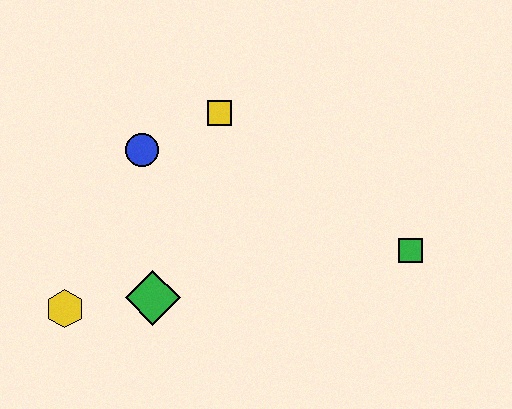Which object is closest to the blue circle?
The yellow square is closest to the blue circle.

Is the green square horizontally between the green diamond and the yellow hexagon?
No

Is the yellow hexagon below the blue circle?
Yes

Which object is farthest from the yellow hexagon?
The green square is farthest from the yellow hexagon.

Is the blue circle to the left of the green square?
Yes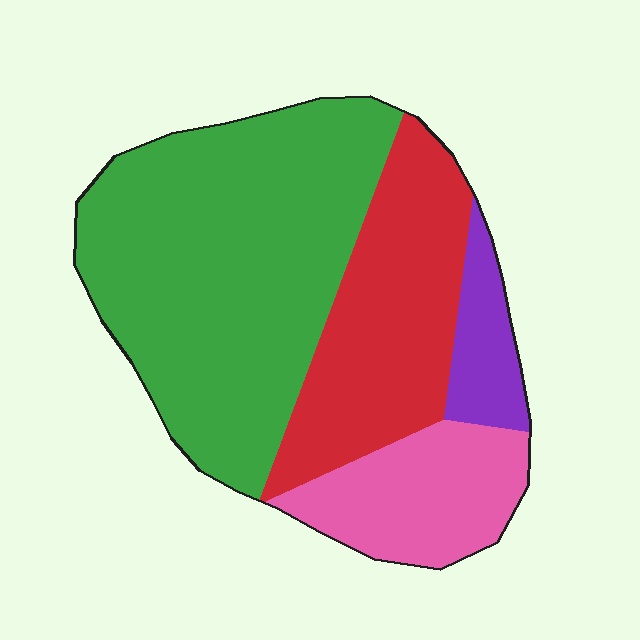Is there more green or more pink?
Green.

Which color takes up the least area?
Purple, at roughly 5%.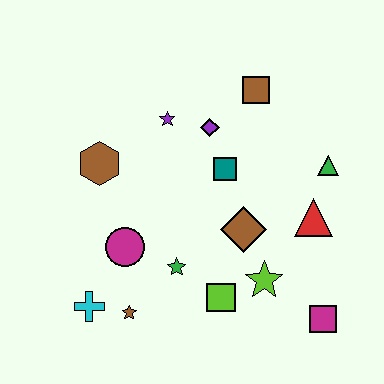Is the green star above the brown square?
No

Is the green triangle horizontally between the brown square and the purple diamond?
No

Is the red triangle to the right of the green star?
Yes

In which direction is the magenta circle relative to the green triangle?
The magenta circle is to the left of the green triangle.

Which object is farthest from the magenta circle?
The green triangle is farthest from the magenta circle.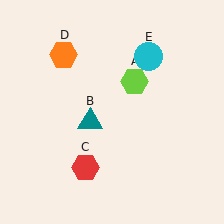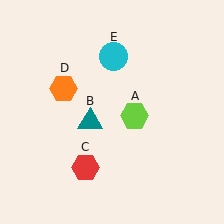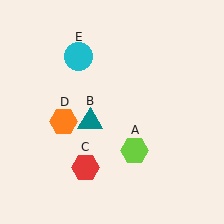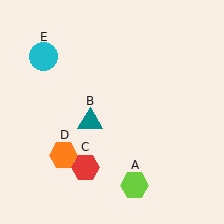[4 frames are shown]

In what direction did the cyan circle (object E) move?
The cyan circle (object E) moved left.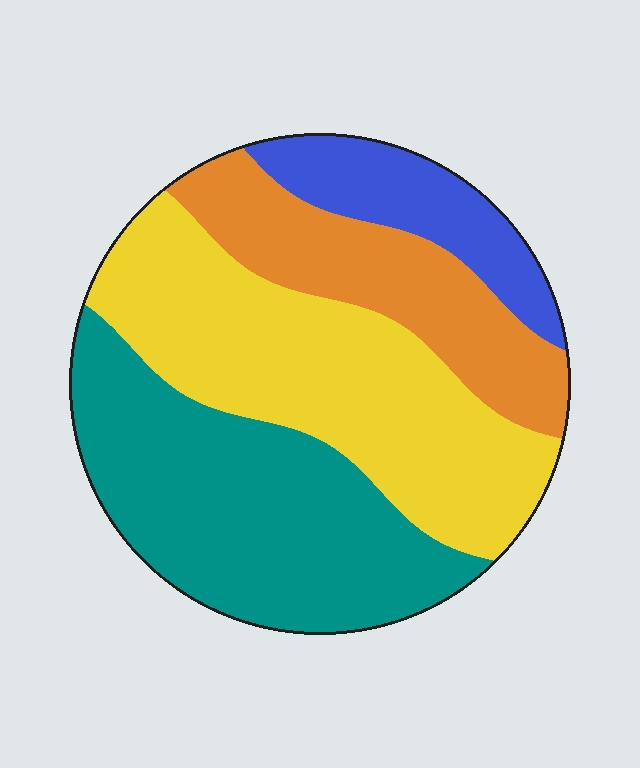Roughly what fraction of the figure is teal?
Teal takes up about one third (1/3) of the figure.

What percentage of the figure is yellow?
Yellow takes up between a third and a half of the figure.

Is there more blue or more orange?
Orange.